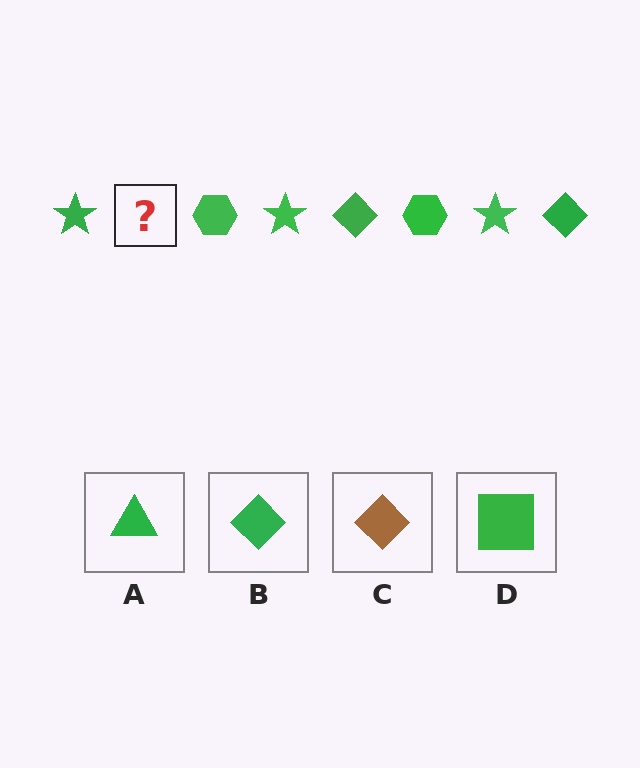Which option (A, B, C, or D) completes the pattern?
B.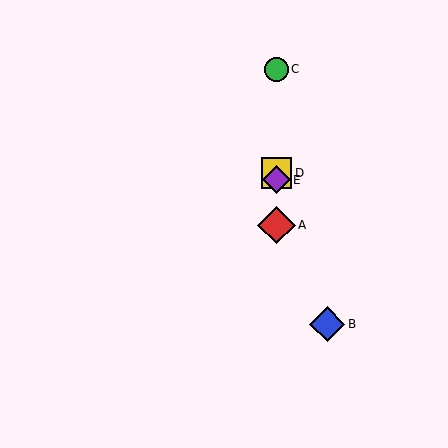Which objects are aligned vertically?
Objects A, C, D, E are aligned vertically.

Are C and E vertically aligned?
Yes, both are at x≈276.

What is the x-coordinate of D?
Object D is at x≈276.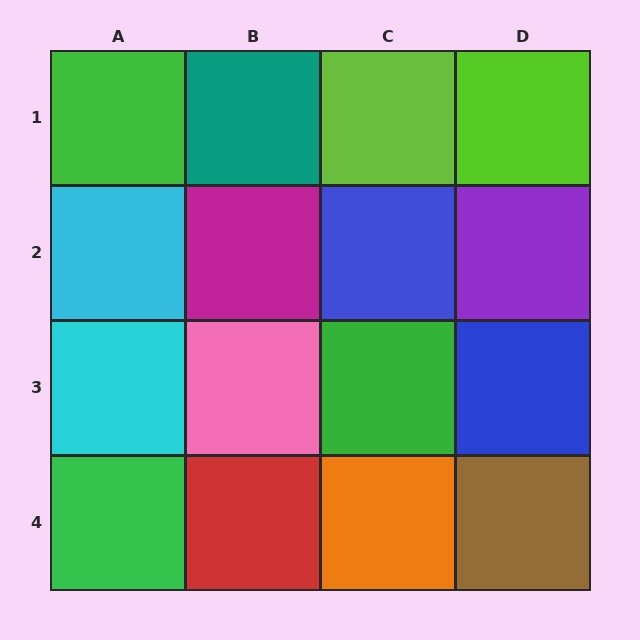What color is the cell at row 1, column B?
Teal.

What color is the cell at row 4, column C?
Orange.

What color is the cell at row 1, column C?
Lime.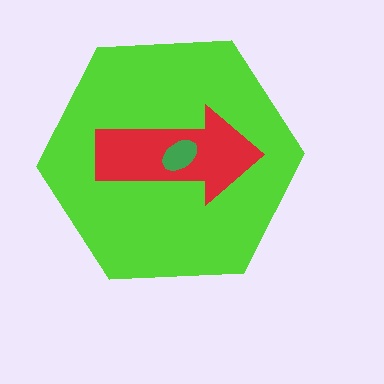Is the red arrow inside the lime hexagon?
Yes.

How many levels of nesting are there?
3.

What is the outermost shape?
The lime hexagon.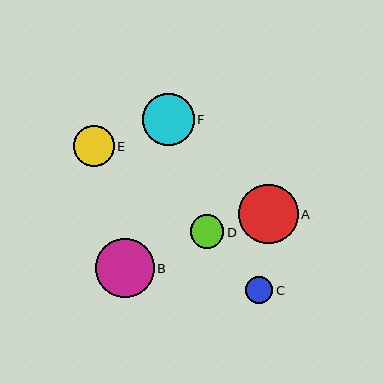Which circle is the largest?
Circle A is the largest with a size of approximately 59 pixels.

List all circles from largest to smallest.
From largest to smallest: A, B, F, E, D, C.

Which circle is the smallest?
Circle C is the smallest with a size of approximately 27 pixels.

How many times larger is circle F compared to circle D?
Circle F is approximately 1.5 times the size of circle D.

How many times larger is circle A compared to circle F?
Circle A is approximately 1.1 times the size of circle F.